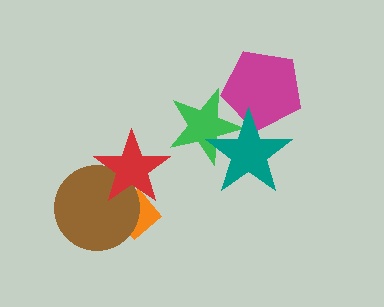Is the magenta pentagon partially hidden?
Yes, it is partially covered by another shape.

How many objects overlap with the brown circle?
2 objects overlap with the brown circle.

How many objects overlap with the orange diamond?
2 objects overlap with the orange diamond.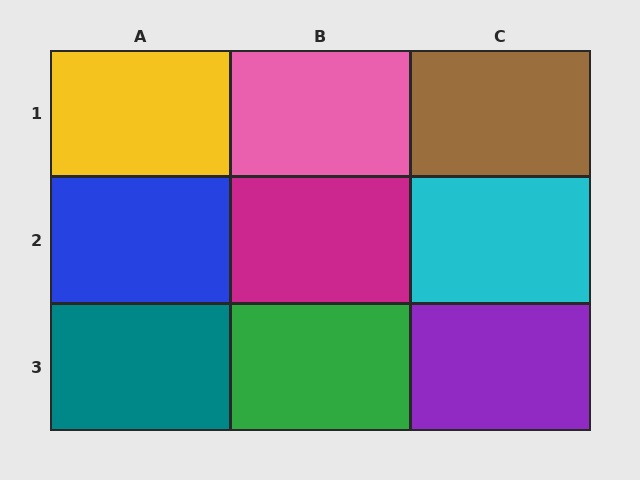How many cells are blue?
1 cell is blue.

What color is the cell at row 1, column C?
Brown.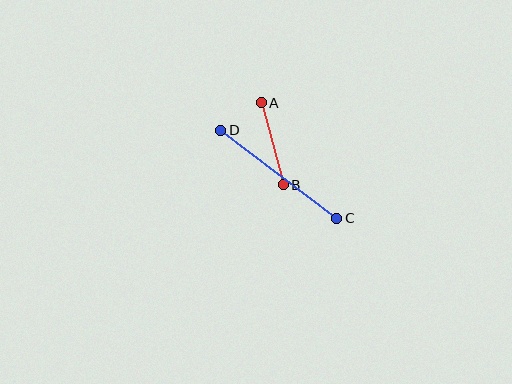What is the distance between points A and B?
The distance is approximately 85 pixels.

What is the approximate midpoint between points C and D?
The midpoint is at approximately (279, 174) pixels.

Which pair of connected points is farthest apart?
Points C and D are farthest apart.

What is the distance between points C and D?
The distance is approximately 146 pixels.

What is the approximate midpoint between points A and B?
The midpoint is at approximately (272, 144) pixels.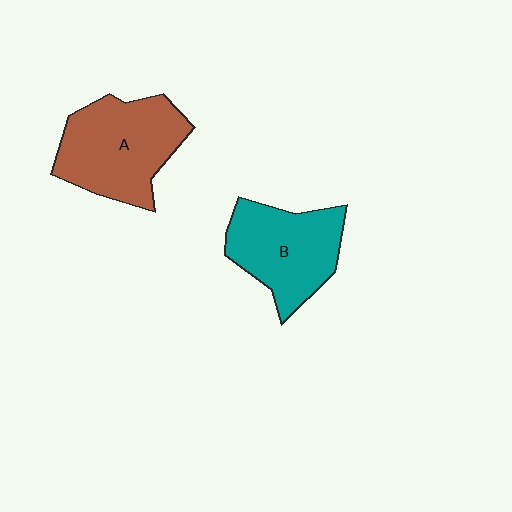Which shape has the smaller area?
Shape B (teal).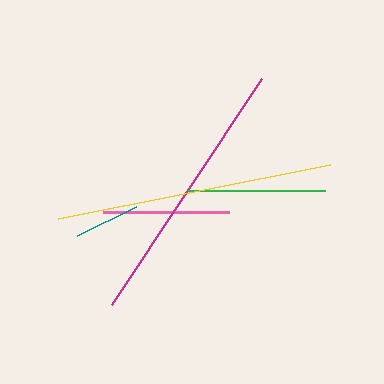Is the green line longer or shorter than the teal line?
The green line is longer than the teal line.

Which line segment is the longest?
The yellow line is the longest at approximately 277 pixels.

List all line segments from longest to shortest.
From longest to shortest: yellow, magenta, green, pink, teal.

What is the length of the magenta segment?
The magenta segment is approximately 272 pixels long.